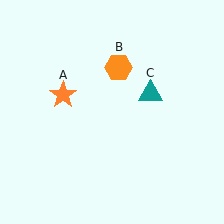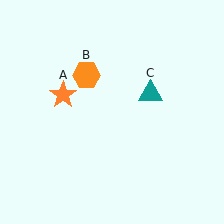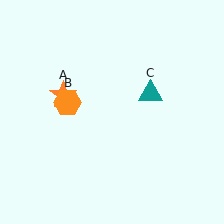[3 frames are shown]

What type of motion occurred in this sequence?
The orange hexagon (object B) rotated counterclockwise around the center of the scene.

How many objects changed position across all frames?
1 object changed position: orange hexagon (object B).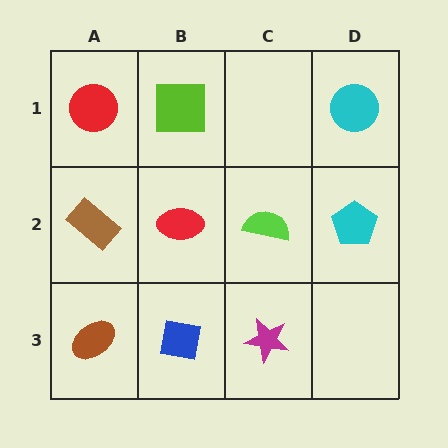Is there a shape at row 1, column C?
No, that cell is empty.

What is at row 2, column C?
A lime semicircle.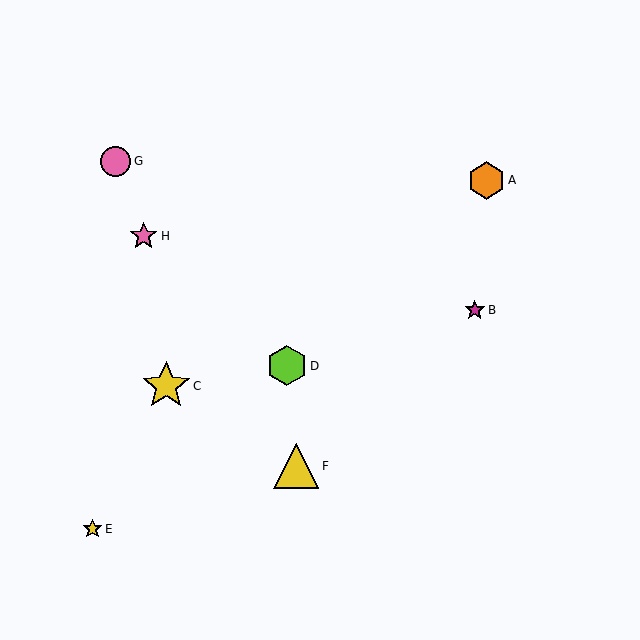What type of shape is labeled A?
Shape A is an orange hexagon.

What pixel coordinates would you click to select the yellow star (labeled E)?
Click at (92, 529) to select the yellow star E.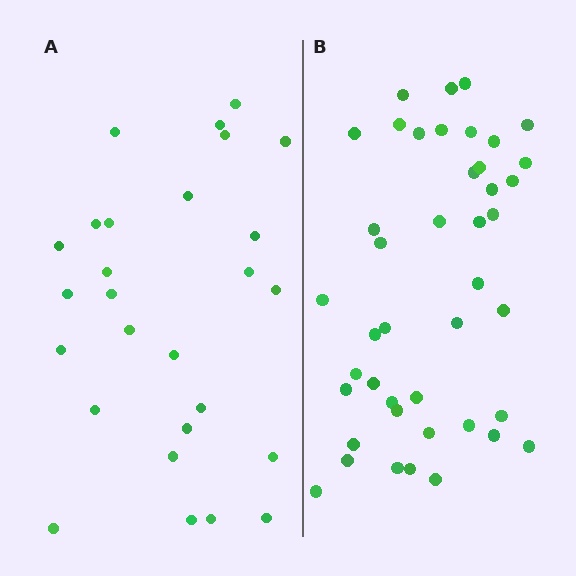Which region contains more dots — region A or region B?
Region B (the right region) has more dots.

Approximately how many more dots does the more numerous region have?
Region B has approximately 15 more dots than region A.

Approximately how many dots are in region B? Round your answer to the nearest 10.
About 40 dots. (The exact count is 43, which rounds to 40.)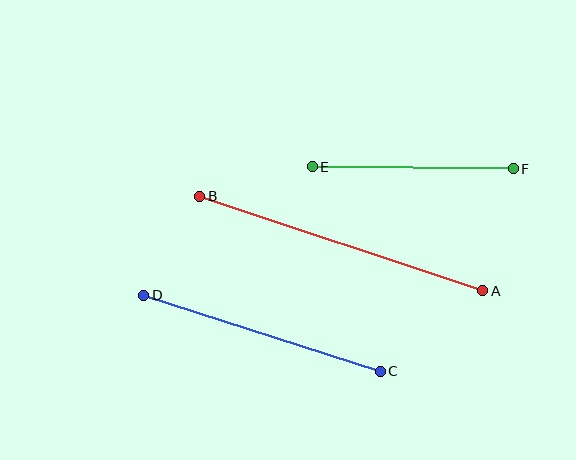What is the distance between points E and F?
The distance is approximately 201 pixels.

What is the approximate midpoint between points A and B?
The midpoint is at approximately (341, 244) pixels.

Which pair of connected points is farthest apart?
Points A and B are farthest apart.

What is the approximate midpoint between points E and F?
The midpoint is at approximately (413, 168) pixels.